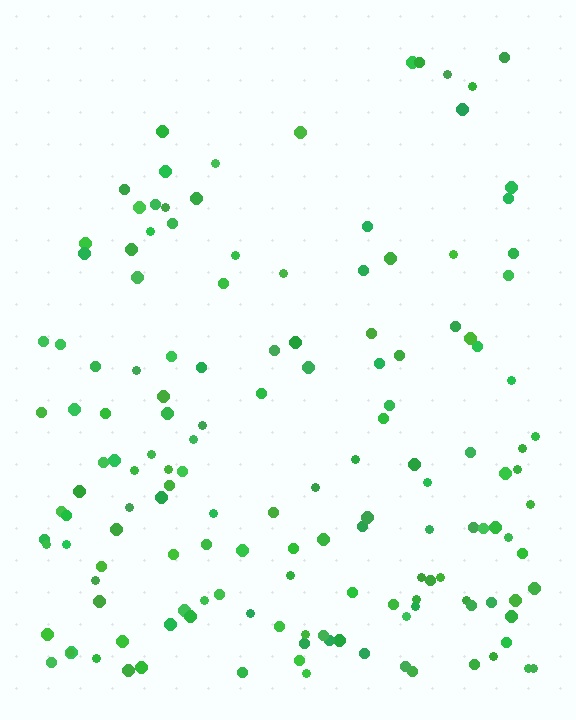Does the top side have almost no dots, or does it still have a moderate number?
Still a moderate number, just noticeably fewer than the bottom.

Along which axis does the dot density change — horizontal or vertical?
Vertical.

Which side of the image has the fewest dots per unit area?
The top.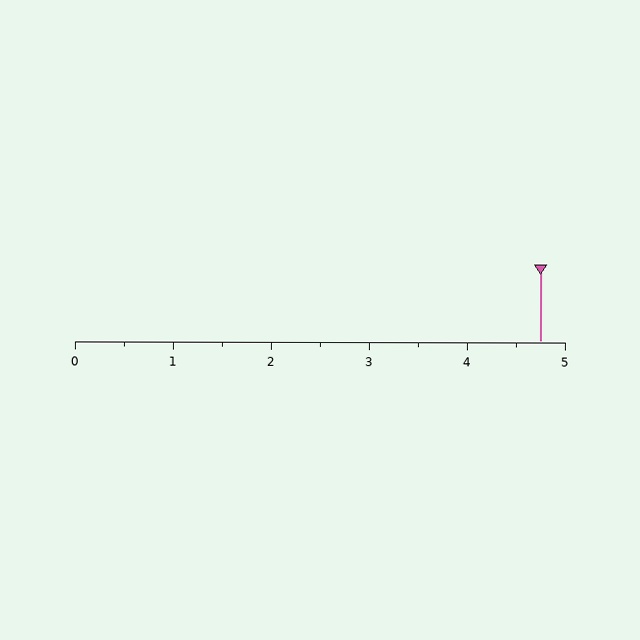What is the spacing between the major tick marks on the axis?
The major ticks are spaced 1 apart.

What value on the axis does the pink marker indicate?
The marker indicates approximately 4.8.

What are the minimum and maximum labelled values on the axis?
The axis runs from 0 to 5.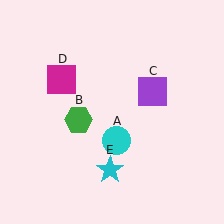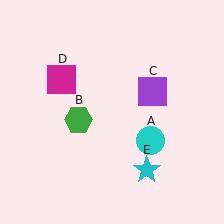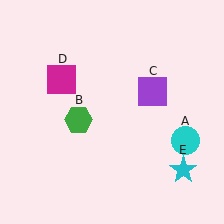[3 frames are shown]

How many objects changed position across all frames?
2 objects changed position: cyan circle (object A), cyan star (object E).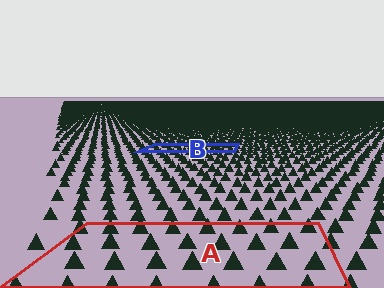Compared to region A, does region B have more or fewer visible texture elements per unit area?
Region B has more texture elements per unit area — they are packed more densely because it is farther away.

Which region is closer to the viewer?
Region A is closer. The texture elements there are larger and more spread out.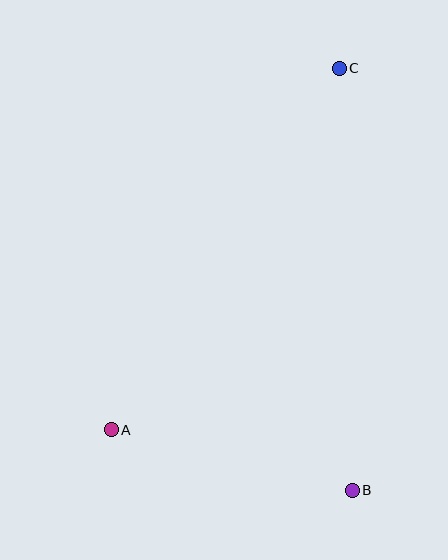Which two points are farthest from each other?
Points A and C are farthest from each other.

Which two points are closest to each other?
Points A and B are closest to each other.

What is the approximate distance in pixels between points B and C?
The distance between B and C is approximately 422 pixels.